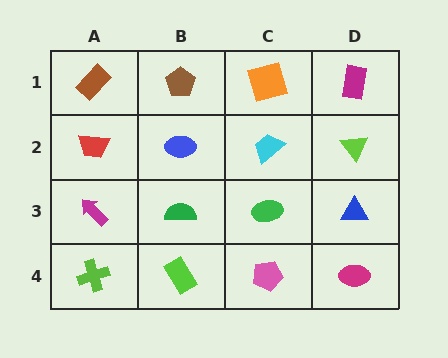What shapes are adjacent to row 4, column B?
A green semicircle (row 3, column B), a lime cross (row 4, column A), a pink pentagon (row 4, column C).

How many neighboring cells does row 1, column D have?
2.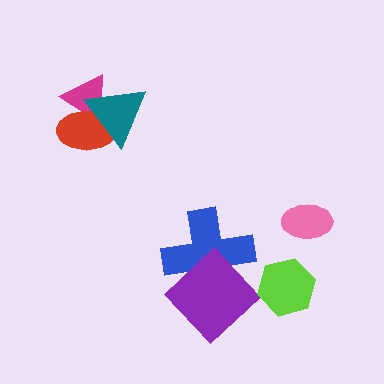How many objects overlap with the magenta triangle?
2 objects overlap with the magenta triangle.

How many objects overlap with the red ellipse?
2 objects overlap with the red ellipse.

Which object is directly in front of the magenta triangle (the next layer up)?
The red ellipse is directly in front of the magenta triangle.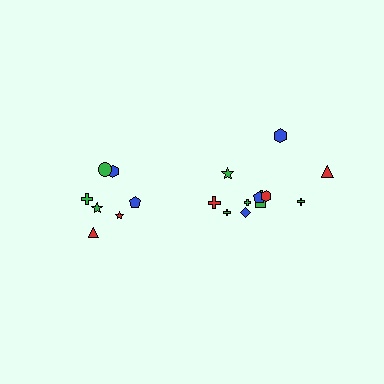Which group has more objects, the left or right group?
The right group.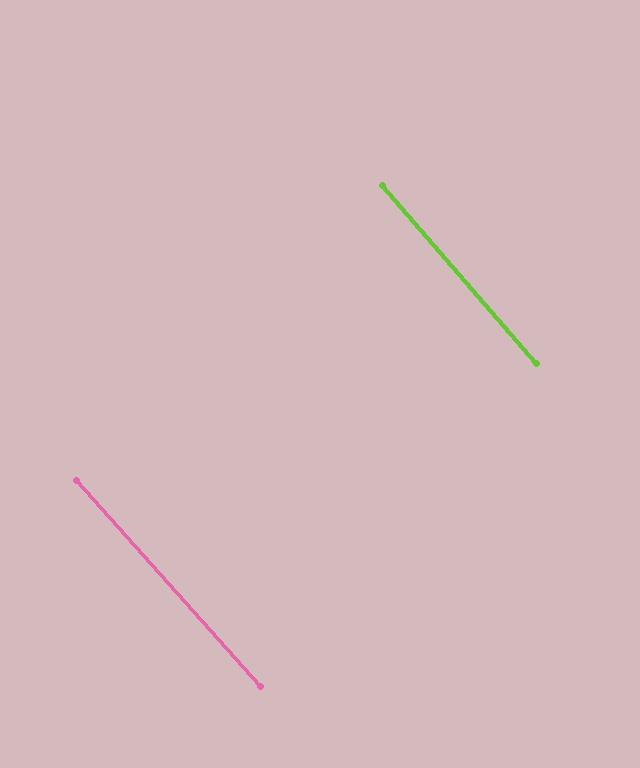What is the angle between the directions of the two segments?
Approximately 1 degree.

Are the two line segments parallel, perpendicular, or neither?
Parallel — their directions differ by only 0.8°.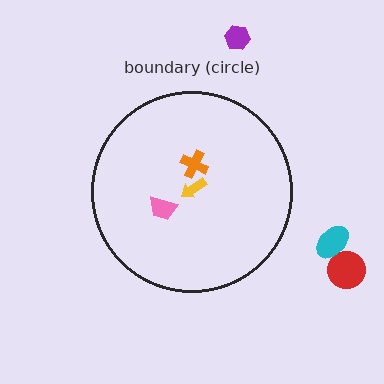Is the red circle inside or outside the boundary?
Outside.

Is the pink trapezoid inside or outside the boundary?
Inside.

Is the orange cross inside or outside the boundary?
Inside.